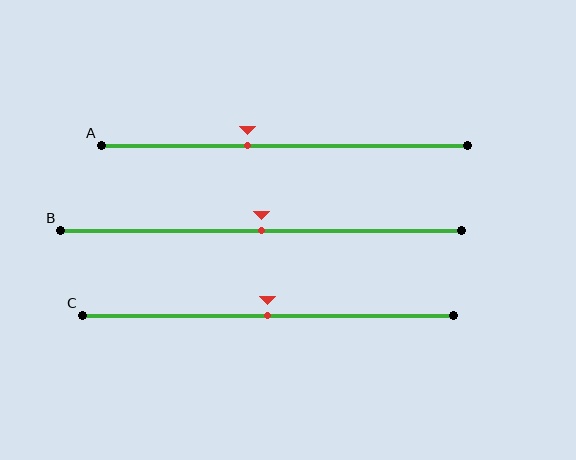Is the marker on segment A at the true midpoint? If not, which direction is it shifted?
No, the marker on segment A is shifted to the left by about 10% of the segment length.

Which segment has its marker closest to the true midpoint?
Segment B has its marker closest to the true midpoint.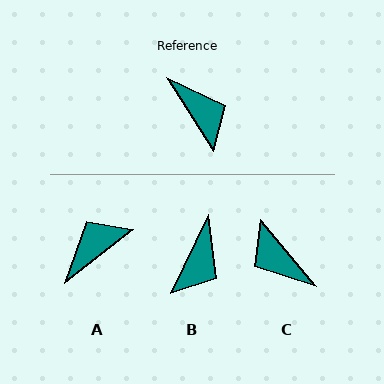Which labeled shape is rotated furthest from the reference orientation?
C, about 172 degrees away.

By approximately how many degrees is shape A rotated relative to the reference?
Approximately 96 degrees counter-clockwise.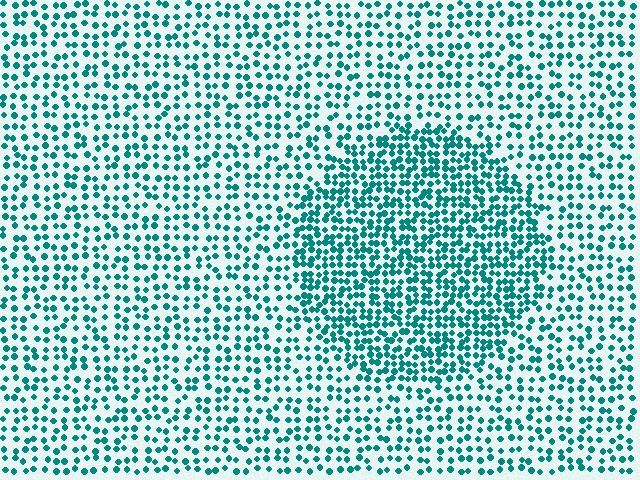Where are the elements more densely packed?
The elements are more densely packed inside the circle boundary.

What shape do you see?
I see a circle.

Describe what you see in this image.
The image contains small teal elements arranged at two different densities. A circle-shaped region is visible where the elements are more densely packed than the surrounding area.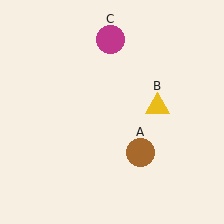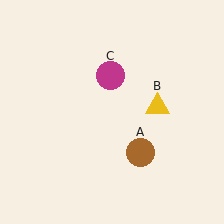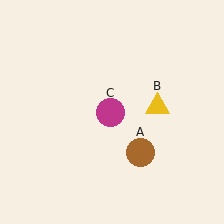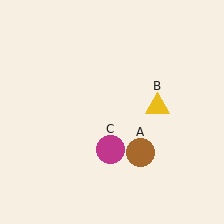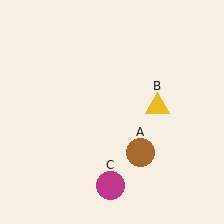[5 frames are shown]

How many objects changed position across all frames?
1 object changed position: magenta circle (object C).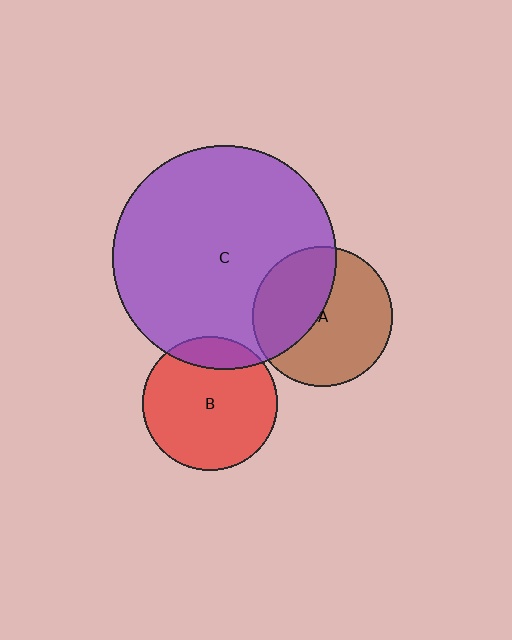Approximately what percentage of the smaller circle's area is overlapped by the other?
Approximately 40%.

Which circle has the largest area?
Circle C (purple).